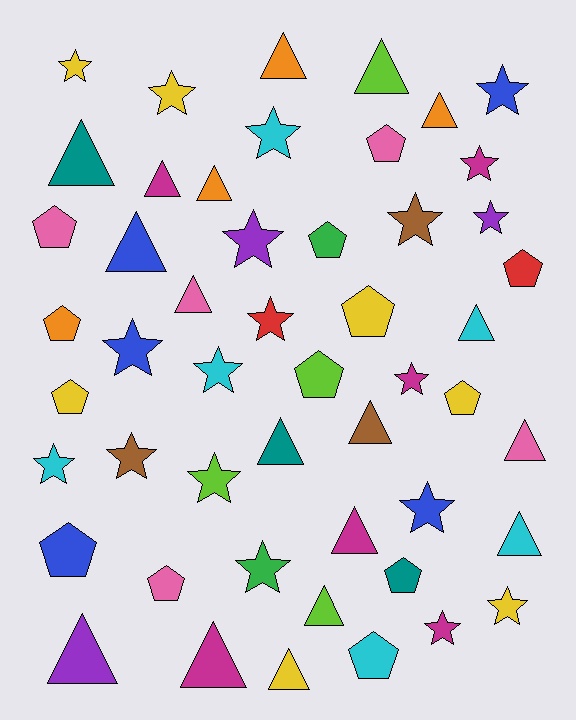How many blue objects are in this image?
There are 5 blue objects.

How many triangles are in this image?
There are 18 triangles.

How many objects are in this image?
There are 50 objects.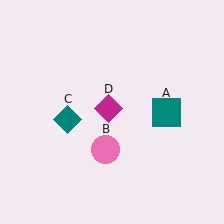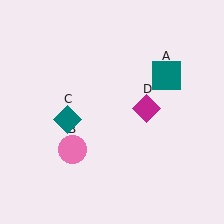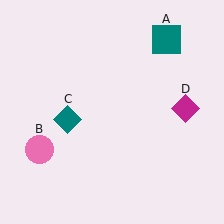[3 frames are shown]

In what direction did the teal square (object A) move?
The teal square (object A) moved up.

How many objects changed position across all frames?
3 objects changed position: teal square (object A), pink circle (object B), magenta diamond (object D).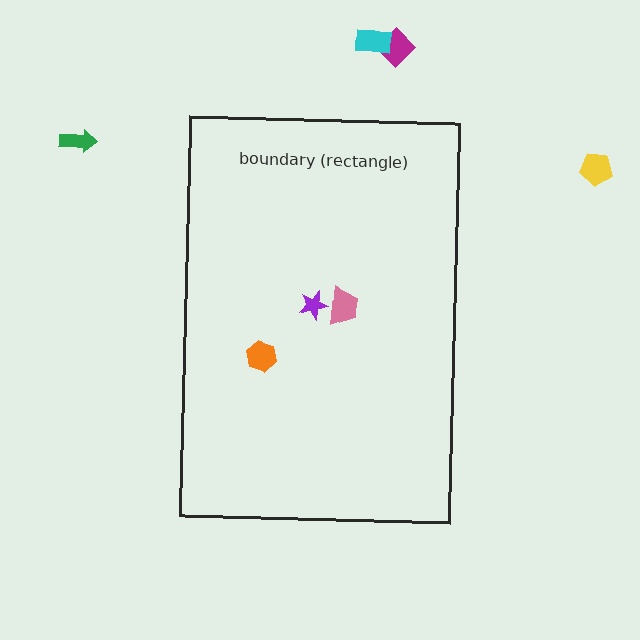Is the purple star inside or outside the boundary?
Inside.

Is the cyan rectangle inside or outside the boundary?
Outside.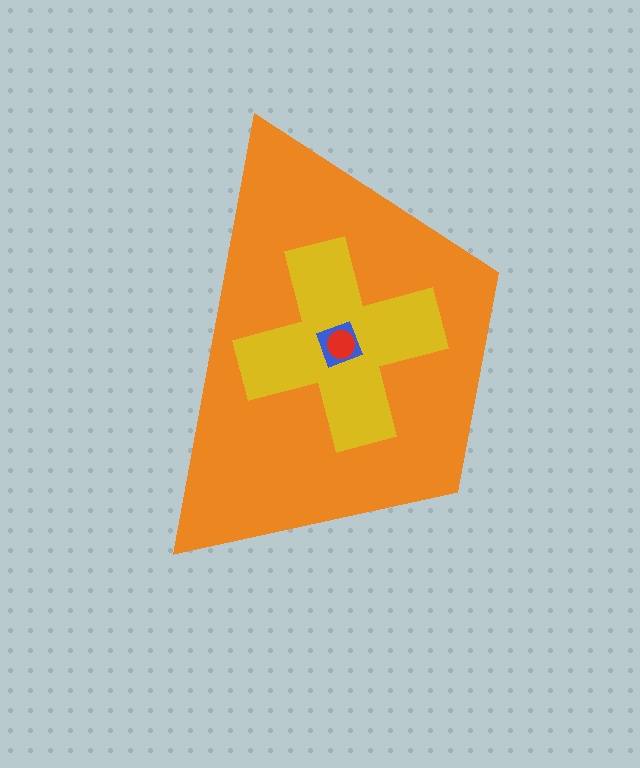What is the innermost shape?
The red circle.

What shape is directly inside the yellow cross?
The blue square.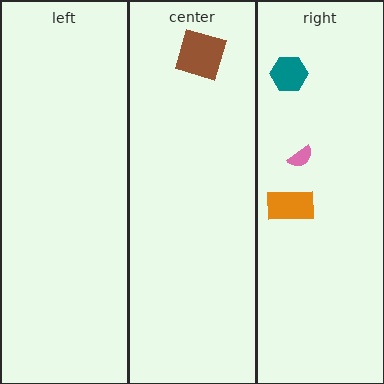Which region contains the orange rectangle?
The right region.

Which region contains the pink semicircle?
The right region.